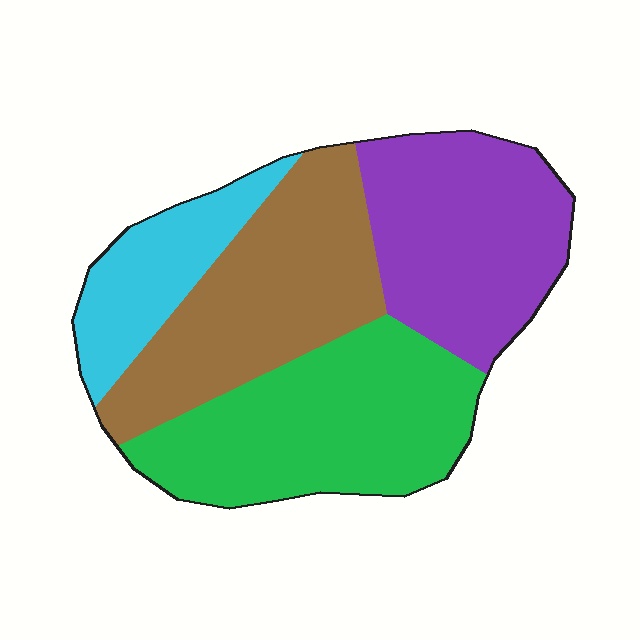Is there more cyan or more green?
Green.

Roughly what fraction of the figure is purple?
Purple covers around 25% of the figure.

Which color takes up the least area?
Cyan, at roughly 15%.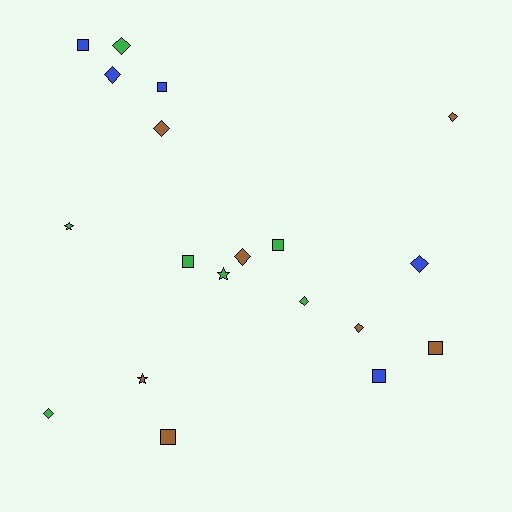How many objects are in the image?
There are 19 objects.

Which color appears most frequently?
Brown, with 7 objects.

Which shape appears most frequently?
Diamond, with 9 objects.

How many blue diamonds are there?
There are 2 blue diamonds.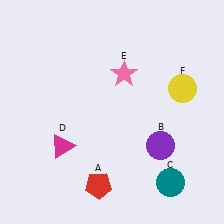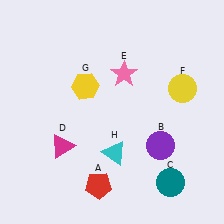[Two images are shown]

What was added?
A yellow hexagon (G), a cyan triangle (H) were added in Image 2.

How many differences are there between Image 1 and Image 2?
There are 2 differences between the two images.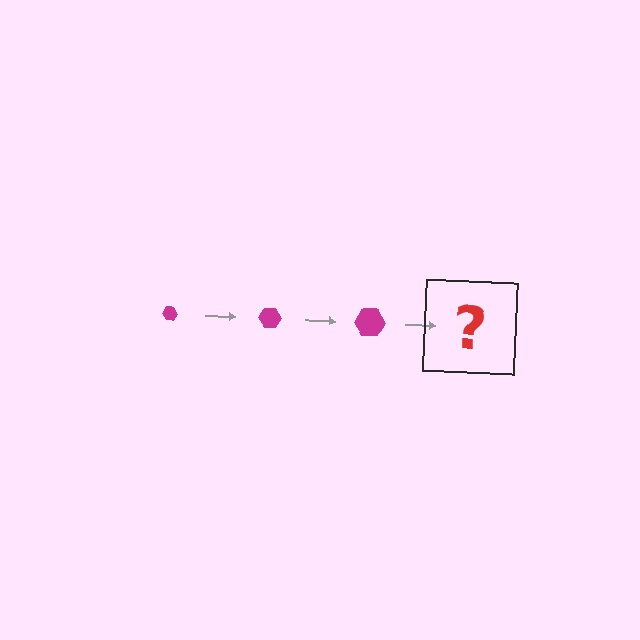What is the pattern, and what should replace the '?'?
The pattern is that the hexagon gets progressively larger each step. The '?' should be a magenta hexagon, larger than the previous one.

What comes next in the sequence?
The next element should be a magenta hexagon, larger than the previous one.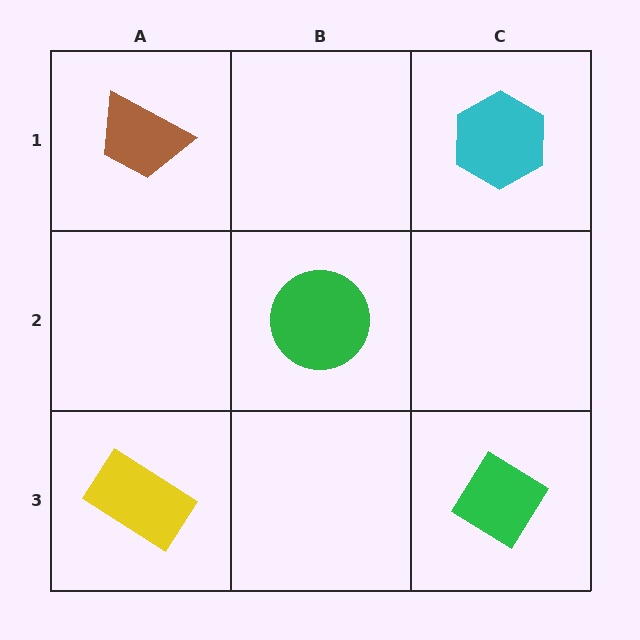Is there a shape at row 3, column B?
No, that cell is empty.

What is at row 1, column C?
A cyan hexagon.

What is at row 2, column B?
A green circle.